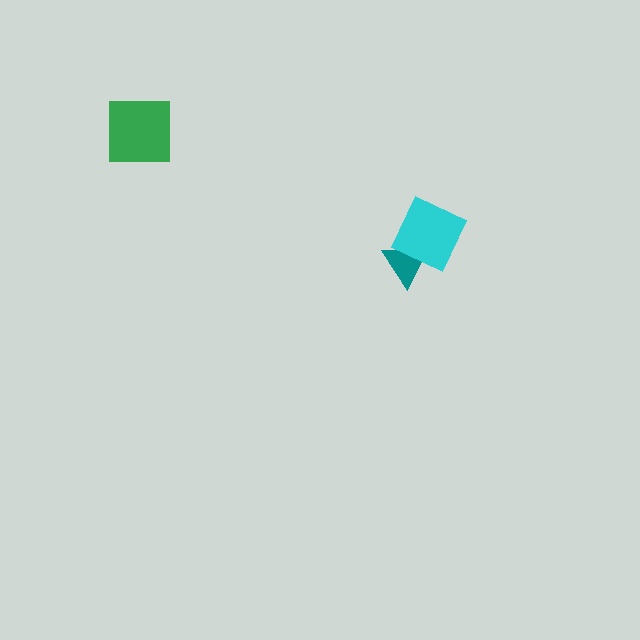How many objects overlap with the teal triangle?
1 object overlaps with the teal triangle.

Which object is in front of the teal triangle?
The cyan diamond is in front of the teal triangle.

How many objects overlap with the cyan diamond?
1 object overlaps with the cyan diamond.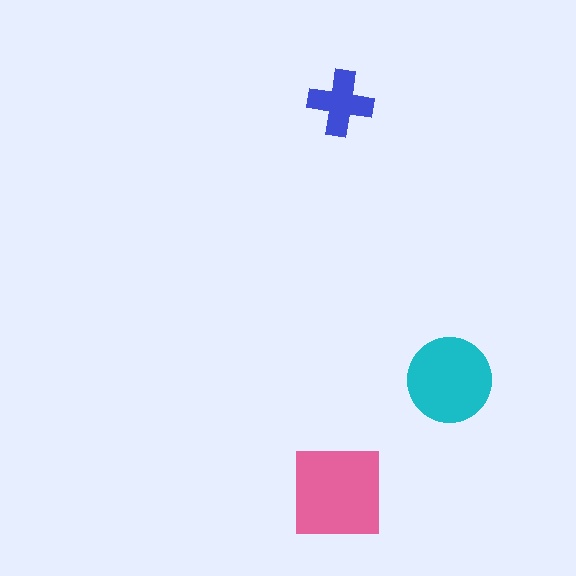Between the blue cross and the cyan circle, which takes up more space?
The cyan circle.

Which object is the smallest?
The blue cross.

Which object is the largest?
The pink square.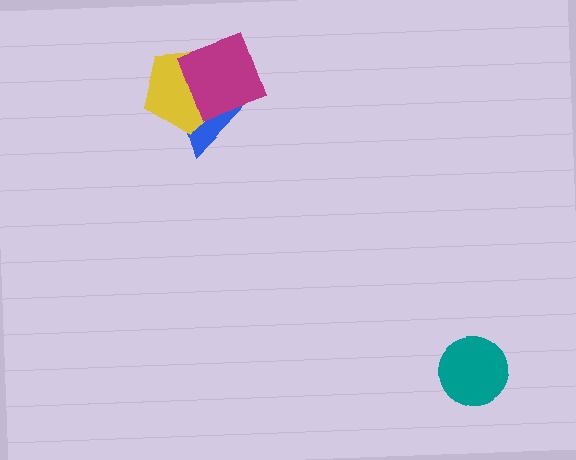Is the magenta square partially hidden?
No, no other shape covers it.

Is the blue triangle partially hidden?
Yes, it is partially covered by another shape.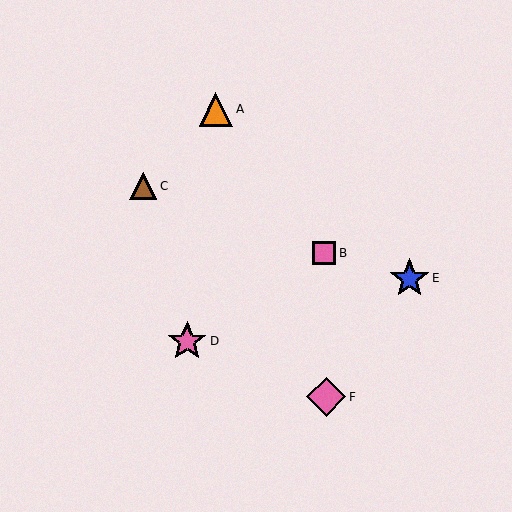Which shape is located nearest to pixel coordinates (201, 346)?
The pink star (labeled D) at (187, 341) is nearest to that location.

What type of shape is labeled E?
Shape E is a blue star.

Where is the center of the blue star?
The center of the blue star is at (409, 278).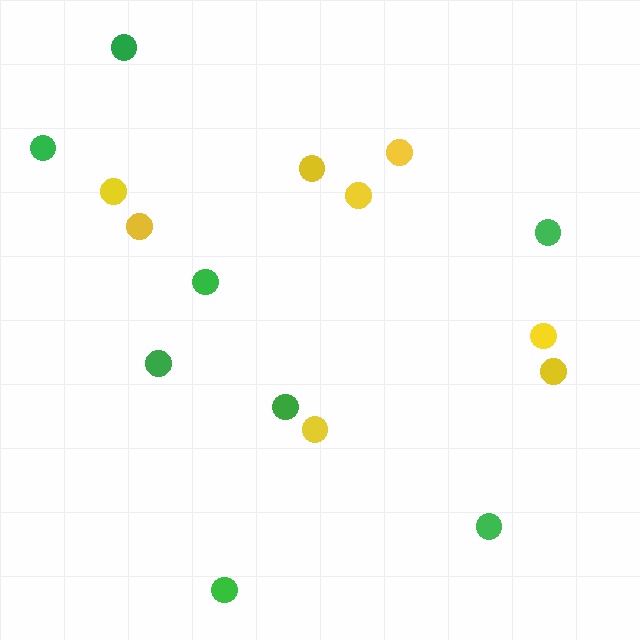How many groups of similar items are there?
There are 2 groups: one group of green circles (8) and one group of yellow circles (8).